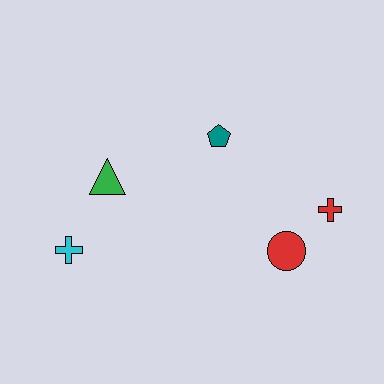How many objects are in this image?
There are 5 objects.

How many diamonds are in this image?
There are no diamonds.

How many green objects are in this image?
There is 1 green object.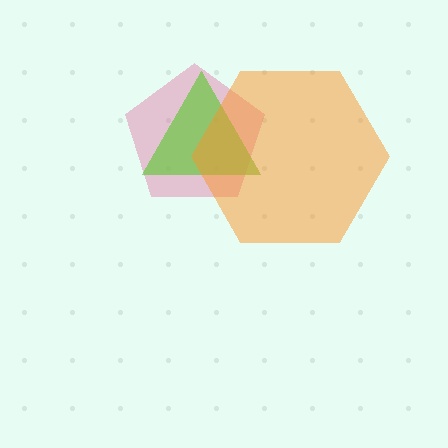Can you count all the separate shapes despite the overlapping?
Yes, there are 3 separate shapes.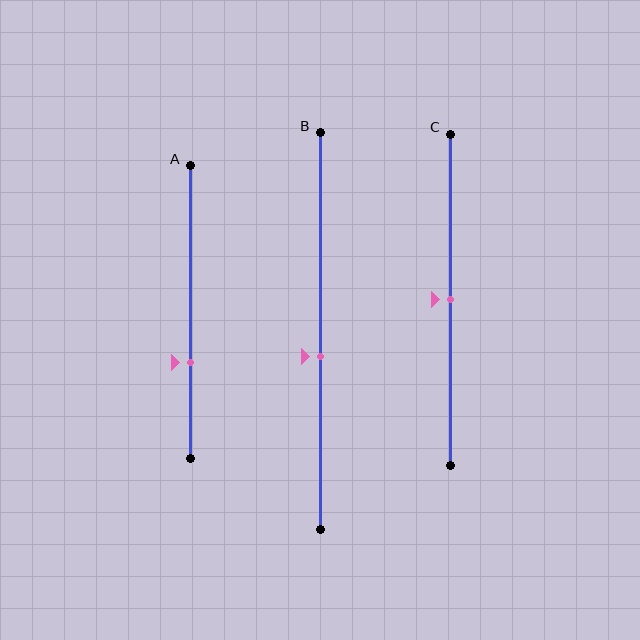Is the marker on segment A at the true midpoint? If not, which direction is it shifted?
No, the marker on segment A is shifted downward by about 17% of the segment length.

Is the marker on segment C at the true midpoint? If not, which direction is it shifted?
Yes, the marker on segment C is at the true midpoint.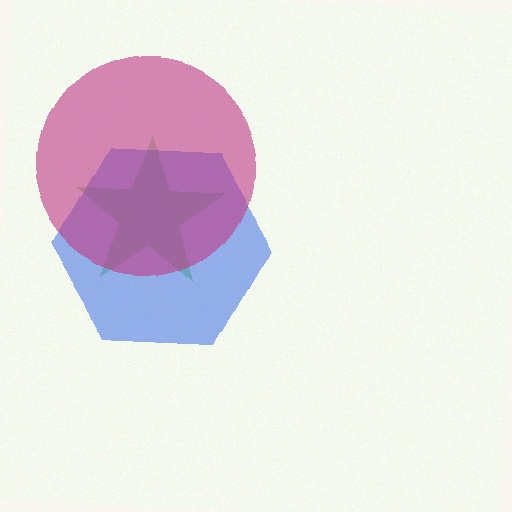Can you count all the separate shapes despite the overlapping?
Yes, there are 3 separate shapes.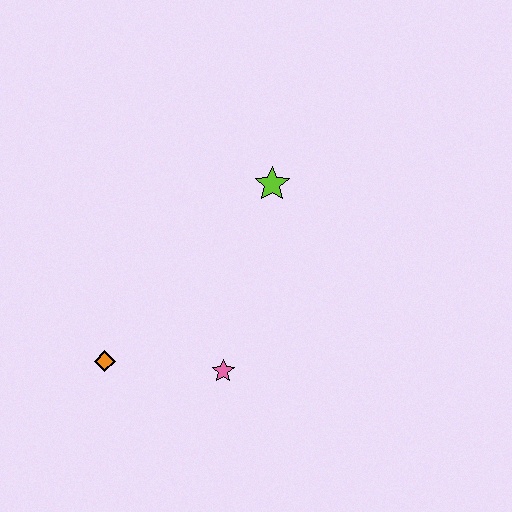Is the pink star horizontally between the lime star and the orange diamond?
Yes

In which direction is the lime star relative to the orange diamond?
The lime star is above the orange diamond.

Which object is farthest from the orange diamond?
The lime star is farthest from the orange diamond.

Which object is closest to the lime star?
The pink star is closest to the lime star.